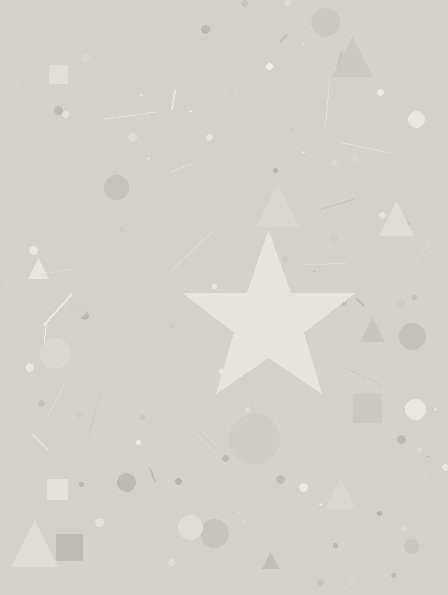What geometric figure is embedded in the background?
A star is embedded in the background.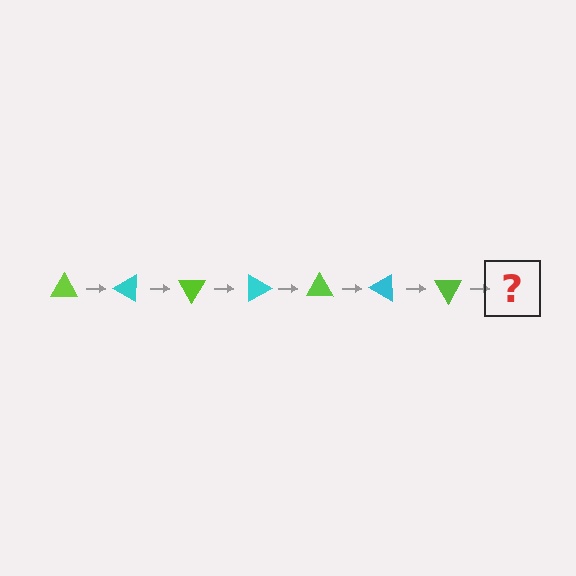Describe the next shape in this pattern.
It should be a cyan triangle, rotated 210 degrees from the start.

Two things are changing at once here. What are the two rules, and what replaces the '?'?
The two rules are that it rotates 30 degrees each step and the color cycles through lime and cyan. The '?' should be a cyan triangle, rotated 210 degrees from the start.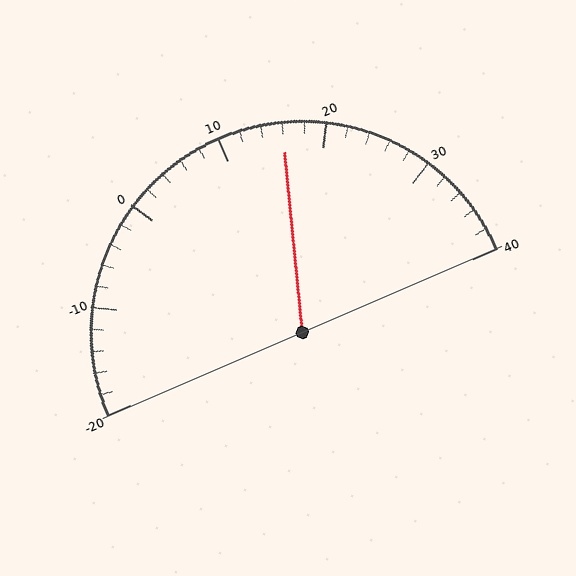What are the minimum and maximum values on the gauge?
The gauge ranges from -20 to 40.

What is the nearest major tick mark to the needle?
The nearest major tick mark is 20.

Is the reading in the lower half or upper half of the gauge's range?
The reading is in the upper half of the range (-20 to 40).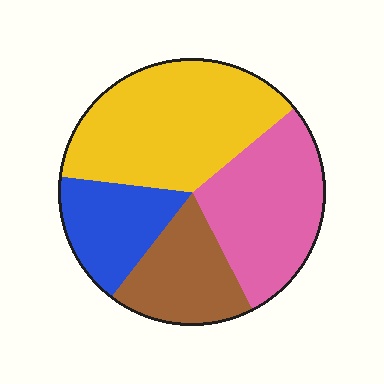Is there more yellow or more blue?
Yellow.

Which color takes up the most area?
Yellow, at roughly 35%.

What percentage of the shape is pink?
Pink takes up about one quarter (1/4) of the shape.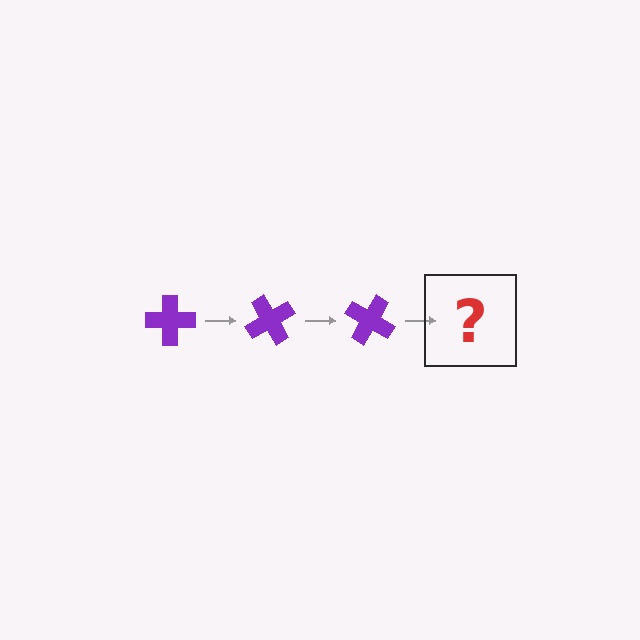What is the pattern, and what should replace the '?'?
The pattern is that the cross rotates 60 degrees each step. The '?' should be a purple cross rotated 180 degrees.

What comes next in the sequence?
The next element should be a purple cross rotated 180 degrees.